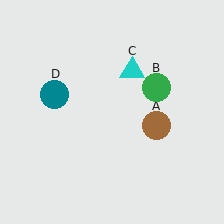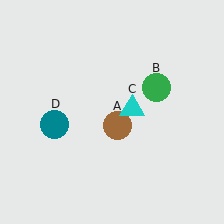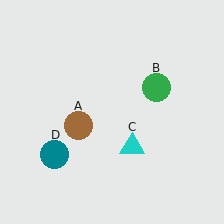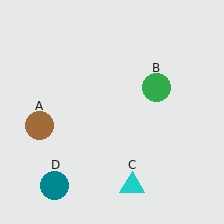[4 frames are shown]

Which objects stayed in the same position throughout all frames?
Green circle (object B) remained stationary.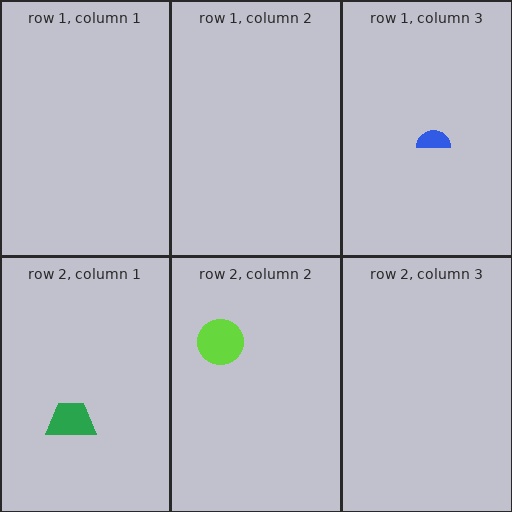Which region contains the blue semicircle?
The row 1, column 3 region.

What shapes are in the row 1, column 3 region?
The blue semicircle.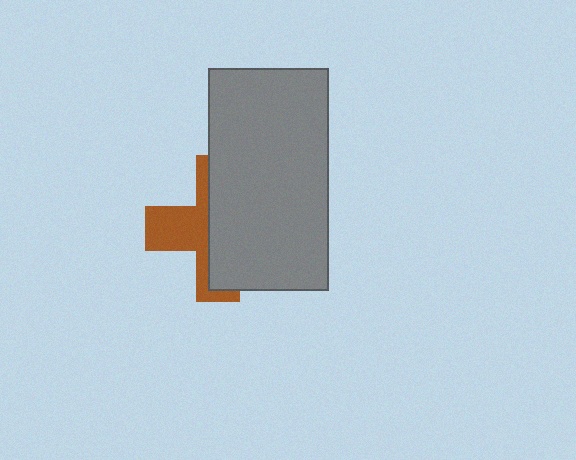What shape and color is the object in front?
The object in front is a gray rectangle.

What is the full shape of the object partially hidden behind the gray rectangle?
The partially hidden object is a brown cross.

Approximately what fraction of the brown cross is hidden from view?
Roughly 61% of the brown cross is hidden behind the gray rectangle.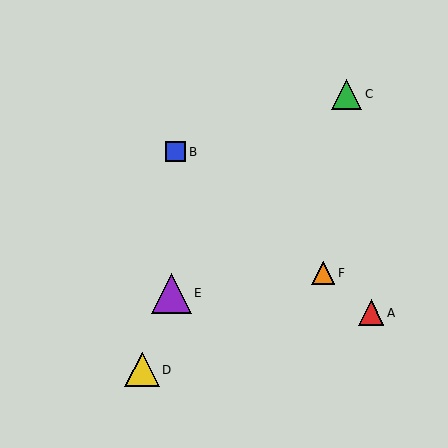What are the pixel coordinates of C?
Object C is at (347, 94).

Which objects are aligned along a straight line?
Objects A, B, F are aligned along a straight line.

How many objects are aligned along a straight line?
3 objects (A, B, F) are aligned along a straight line.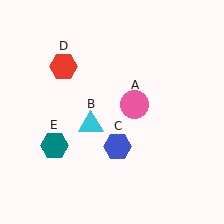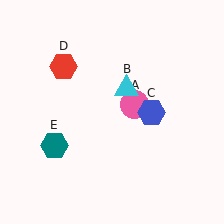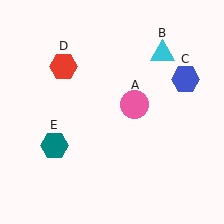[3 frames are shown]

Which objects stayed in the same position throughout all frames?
Pink circle (object A) and red hexagon (object D) and teal hexagon (object E) remained stationary.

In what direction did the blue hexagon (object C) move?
The blue hexagon (object C) moved up and to the right.